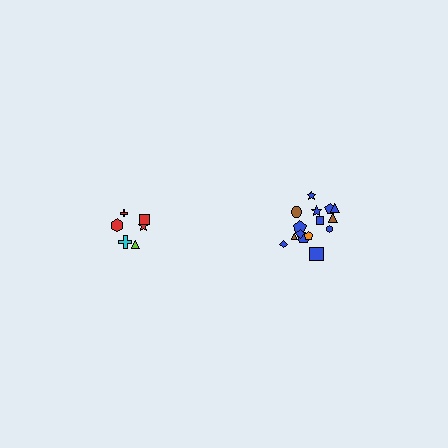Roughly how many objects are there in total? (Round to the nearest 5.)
Roughly 20 objects in total.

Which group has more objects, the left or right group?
The right group.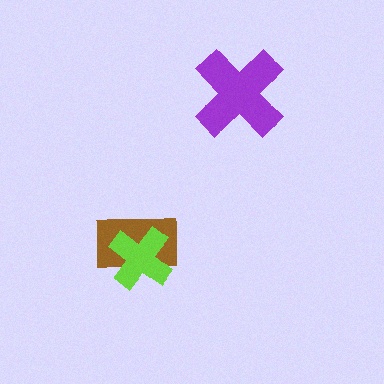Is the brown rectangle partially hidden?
Yes, it is partially covered by another shape.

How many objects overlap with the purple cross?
0 objects overlap with the purple cross.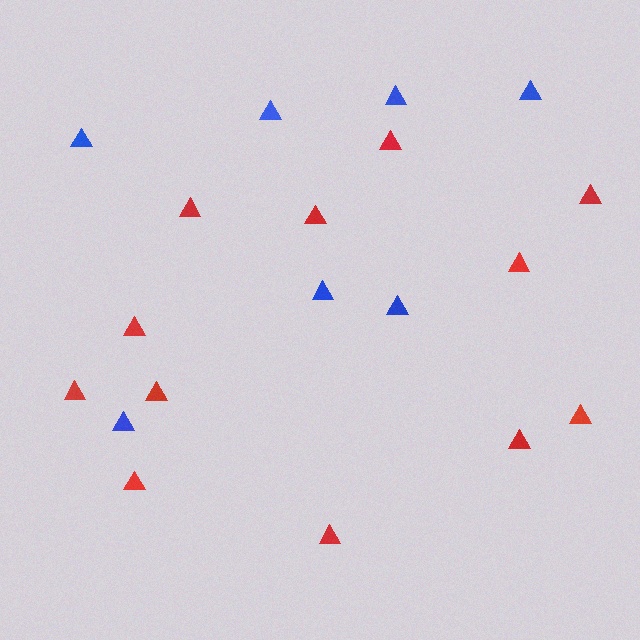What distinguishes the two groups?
There are 2 groups: one group of blue triangles (7) and one group of red triangles (12).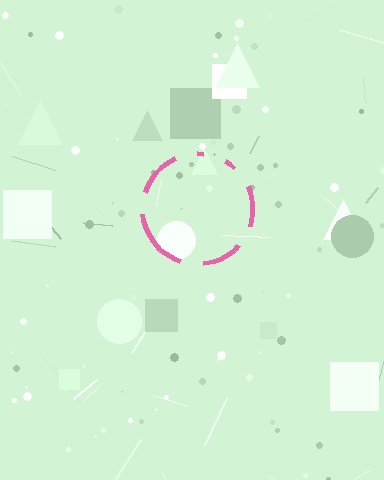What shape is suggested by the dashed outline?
The dashed outline suggests a circle.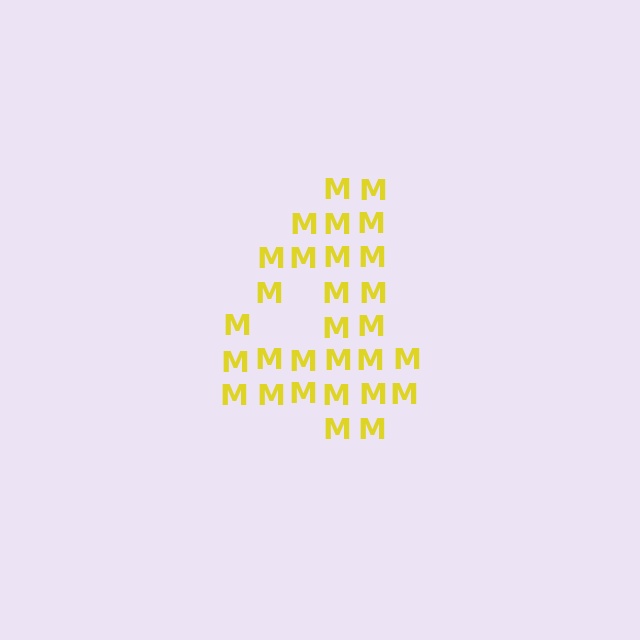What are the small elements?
The small elements are letter M's.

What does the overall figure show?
The overall figure shows the digit 4.